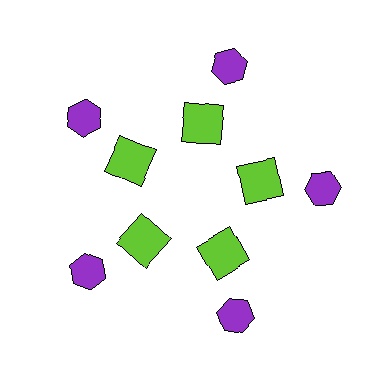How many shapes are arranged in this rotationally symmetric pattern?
There are 10 shapes, arranged in 5 groups of 2.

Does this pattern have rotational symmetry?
Yes, this pattern has 5-fold rotational symmetry. It looks the same after rotating 72 degrees around the center.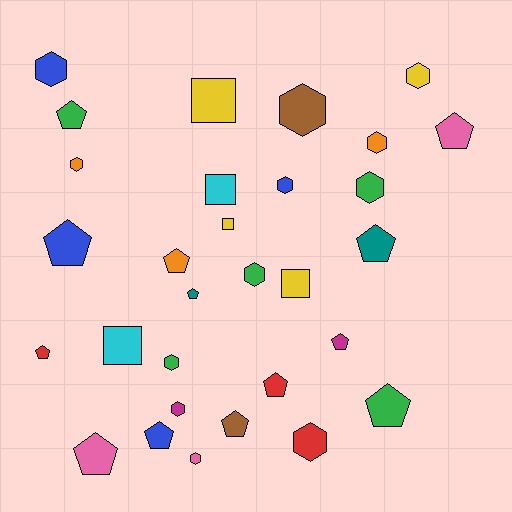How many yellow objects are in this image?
There are 4 yellow objects.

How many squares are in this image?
There are 5 squares.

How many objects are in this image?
There are 30 objects.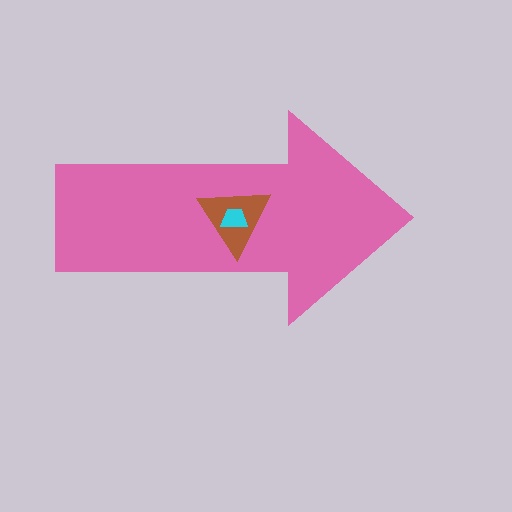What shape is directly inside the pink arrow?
The brown triangle.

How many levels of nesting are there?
3.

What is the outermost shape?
The pink arrow.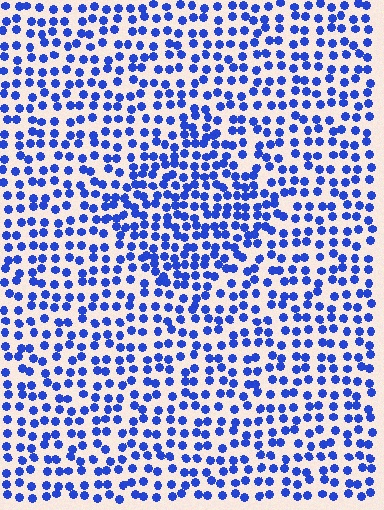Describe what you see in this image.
The image contains small blue elements arranged at two different densities. A diamond-shaped region is visible where the elements are more densely packed than the surrounding area.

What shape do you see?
I see a diamond.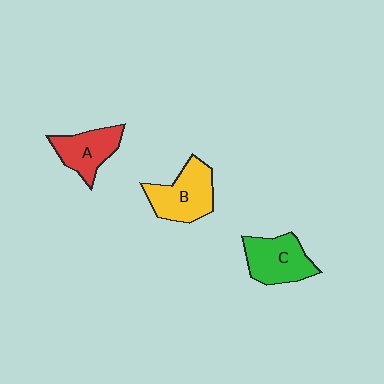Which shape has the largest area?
Shape B (yellow).